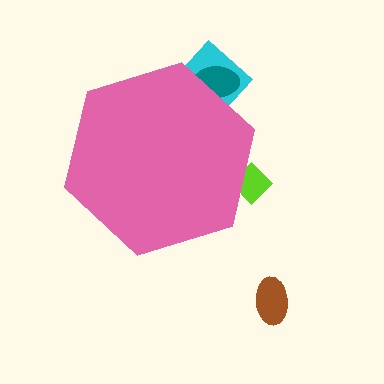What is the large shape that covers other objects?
A pink hexagon.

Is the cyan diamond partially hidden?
Yes, the cyan diamond is partially hidden behind the pink hexagon.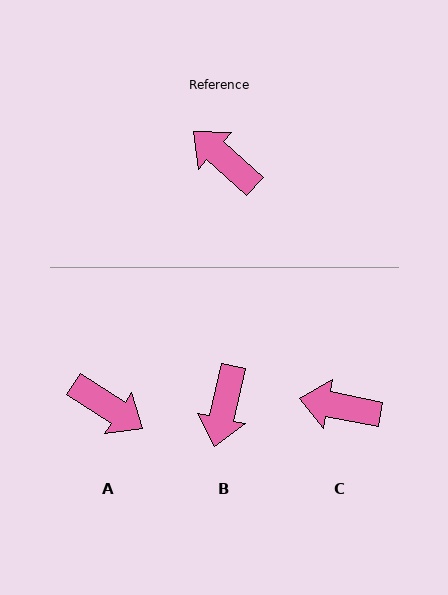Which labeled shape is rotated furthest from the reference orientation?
A, about 171 degrees away.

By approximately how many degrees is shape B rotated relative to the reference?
Approximately 119 degrees counter-clockwise.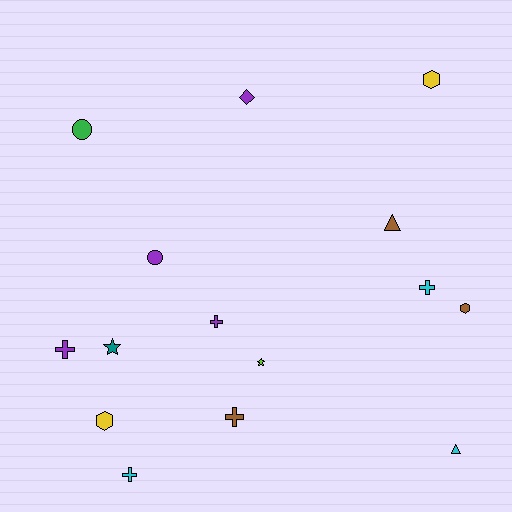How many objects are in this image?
There are 15 objects.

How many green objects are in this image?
There is 1 green object.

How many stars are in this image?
There are 2 stars.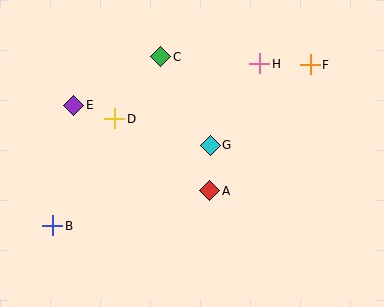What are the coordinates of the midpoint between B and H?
The midpoint between B and H is at (156, 145).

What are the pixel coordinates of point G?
Point G is at (210, 145).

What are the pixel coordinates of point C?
Point C is at (161, 57).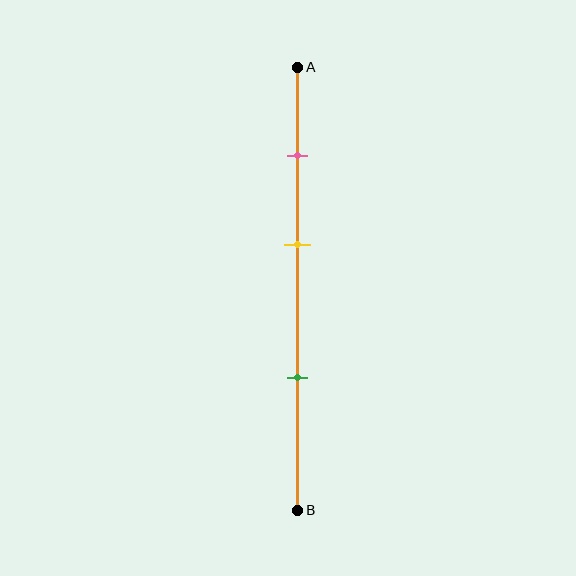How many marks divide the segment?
There are 3 marks dividing the segment.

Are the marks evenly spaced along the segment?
Yes, the marks are approximately evenly spaced.